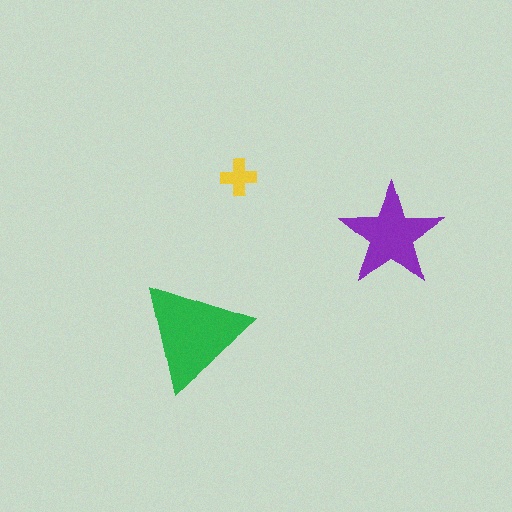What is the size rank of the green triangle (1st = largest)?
1st.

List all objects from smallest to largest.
The yellow cross, the purple star, the green triangle.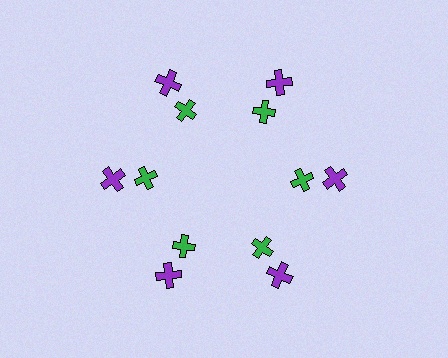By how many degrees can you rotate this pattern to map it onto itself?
The pattern maps onto itself every 60 degrees of rotation.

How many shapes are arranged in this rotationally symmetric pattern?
There are 12 shapes, arranged in 6 groups of 2.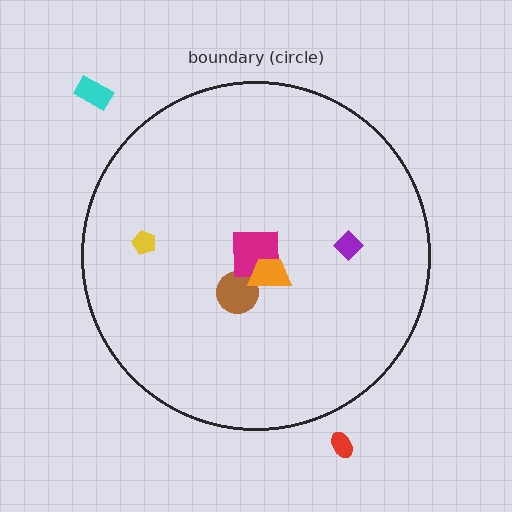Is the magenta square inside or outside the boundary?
Inside.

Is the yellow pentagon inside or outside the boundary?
Inside.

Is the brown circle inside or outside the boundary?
Inside.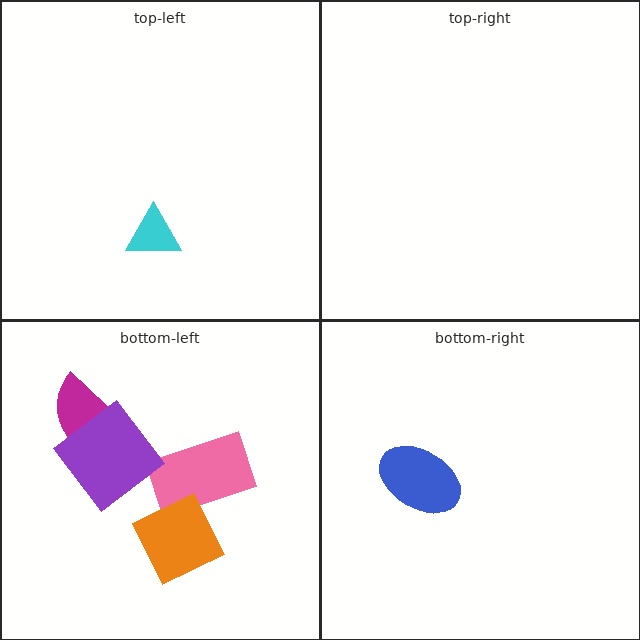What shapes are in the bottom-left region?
The pink rectangle, the magenta semicircle, the orange diamond, the purple diamond.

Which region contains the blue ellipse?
The bottom-right region.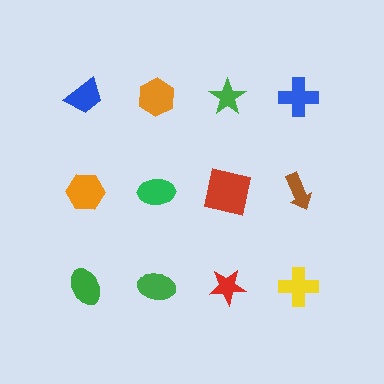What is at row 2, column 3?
A red square.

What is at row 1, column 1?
A blue trapezoid.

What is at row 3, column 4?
A yellow cross.